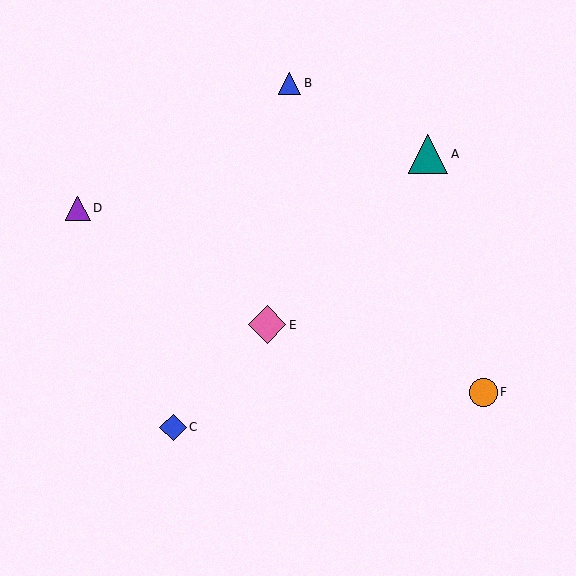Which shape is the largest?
The teal triangle (labeled A) is the largest.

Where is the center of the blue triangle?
The center of the blue triangle is at (290, 83).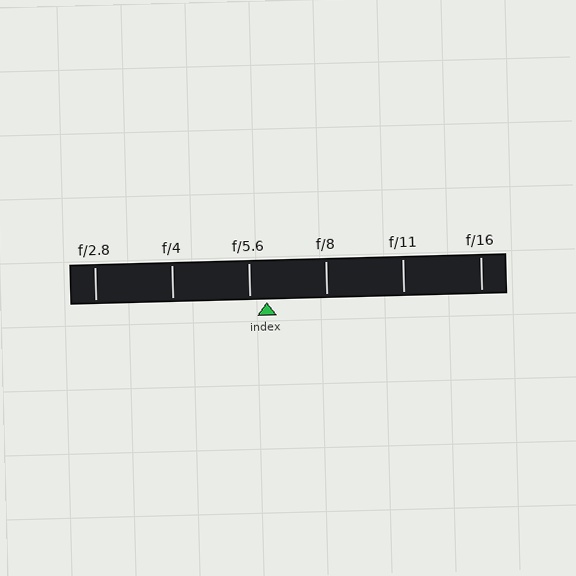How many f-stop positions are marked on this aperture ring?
There are 6 f-stop positions marked.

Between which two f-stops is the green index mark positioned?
The index mark is between f/5.6 and f/8.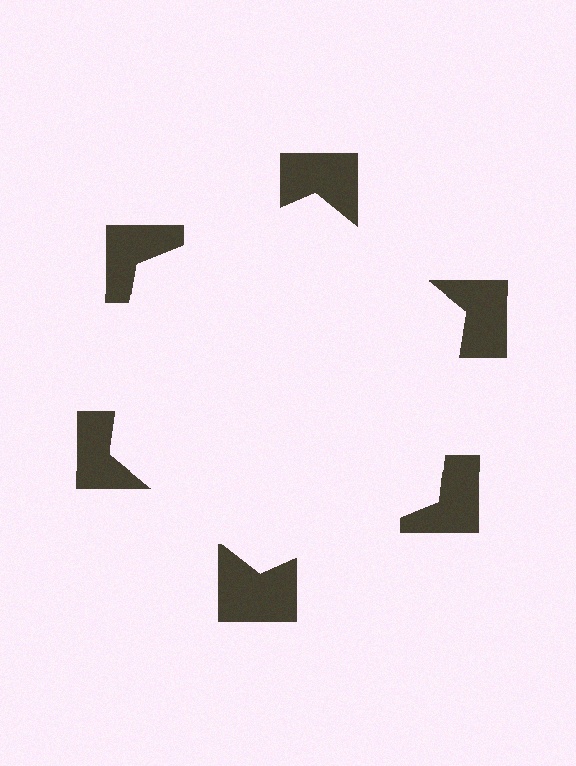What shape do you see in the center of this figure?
An illusory hexagon — its edges are inferred from the aligned wedge cuts in the notched squares, not physically drawn.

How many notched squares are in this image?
There are 6 — one at each vertex of the illusory hexagon.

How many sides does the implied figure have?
6 sides.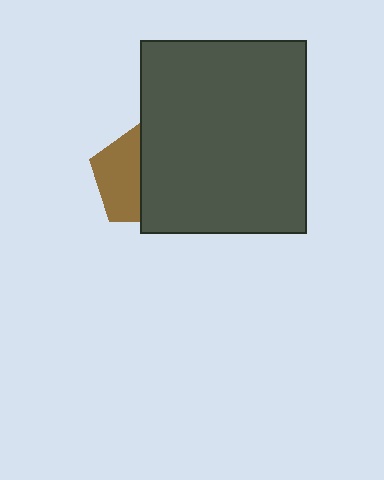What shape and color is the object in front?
The object in front is a dark gray rectangle.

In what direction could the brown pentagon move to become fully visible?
The brown pentagon could move left. That would shift it out from behind the dark gray rectangle entirely.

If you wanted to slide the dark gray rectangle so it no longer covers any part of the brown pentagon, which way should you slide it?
Slide it right — that is the most direct way to separate the two shapes.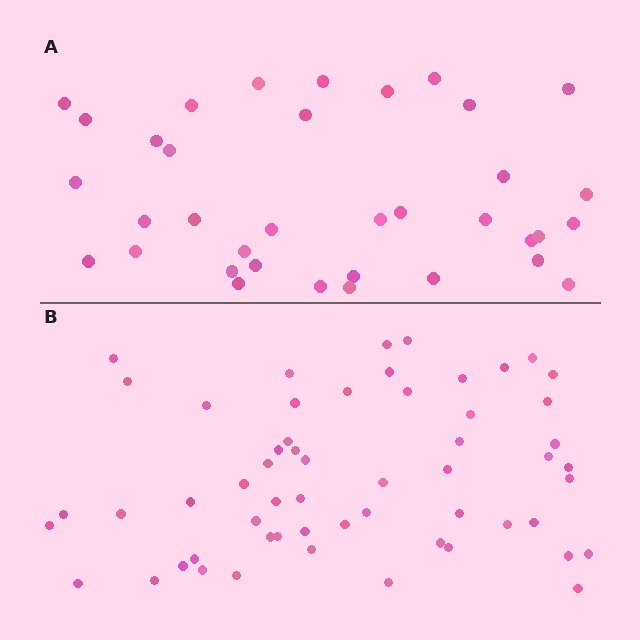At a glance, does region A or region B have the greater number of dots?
Region B (the bottom region) has more dots.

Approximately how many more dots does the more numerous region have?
Region B has approximately 20 more dots than region A.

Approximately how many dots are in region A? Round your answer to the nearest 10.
About 40 dots. (The exact count is 36, which rounds to 40.)